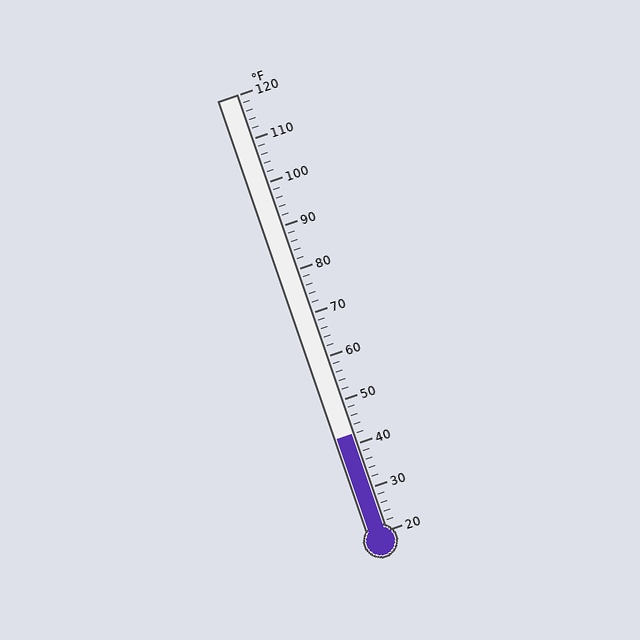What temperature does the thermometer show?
The thermometer shows approximately 42°F.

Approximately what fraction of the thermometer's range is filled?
The thermometer is filled to approximately 20% of its range.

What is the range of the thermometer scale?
The thermometer scale ranges from 20°F to 120°F.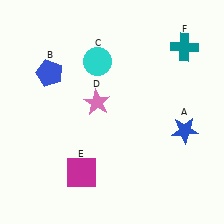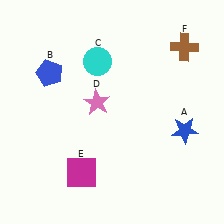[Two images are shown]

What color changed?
The cross (F) changed from teal in Image 1 to brown in Image 2.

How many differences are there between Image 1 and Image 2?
There is 1 difference between the two images.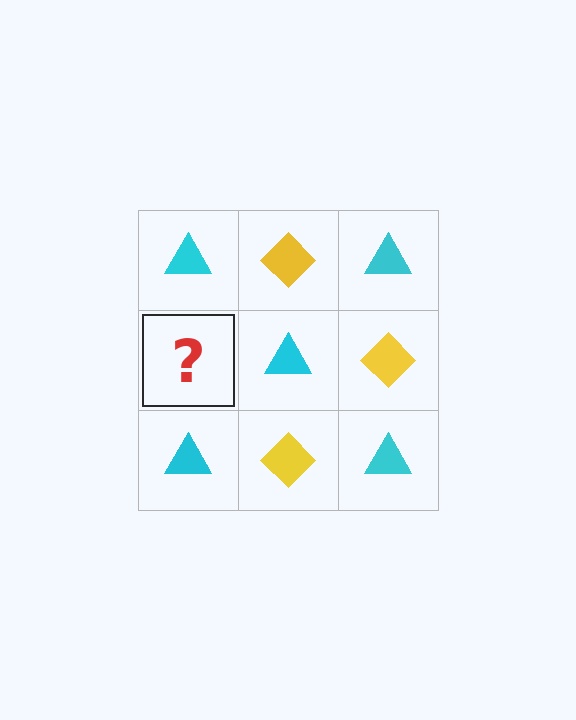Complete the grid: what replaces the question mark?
The question mark should be replaced with a yellow diamond.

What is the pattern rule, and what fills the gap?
The rule is that it alternates cyan triangle and yellow diamond in a checkerboard pattern. The gap should be filled with a yellow diamond.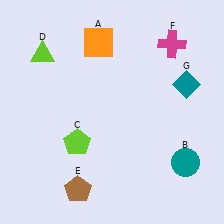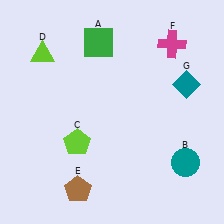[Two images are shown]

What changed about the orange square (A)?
In Image 1, A is orange. In Image 2, it changed to green.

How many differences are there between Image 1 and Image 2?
There is 1 difference between the two images.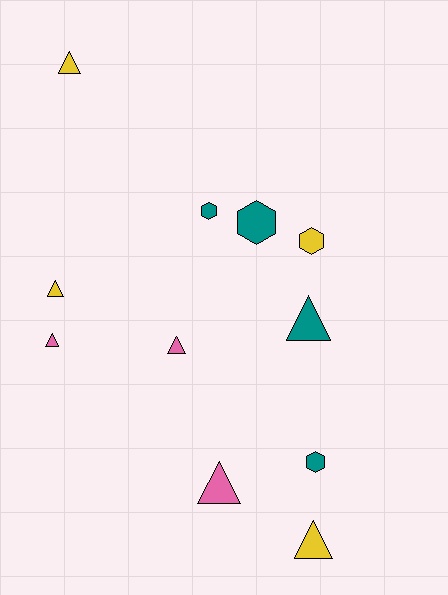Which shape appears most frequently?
Triangle, with 7 objects.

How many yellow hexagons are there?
There is 1 yellow hexagon.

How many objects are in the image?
There are 11 objects.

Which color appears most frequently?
Teal, with 4 objects.